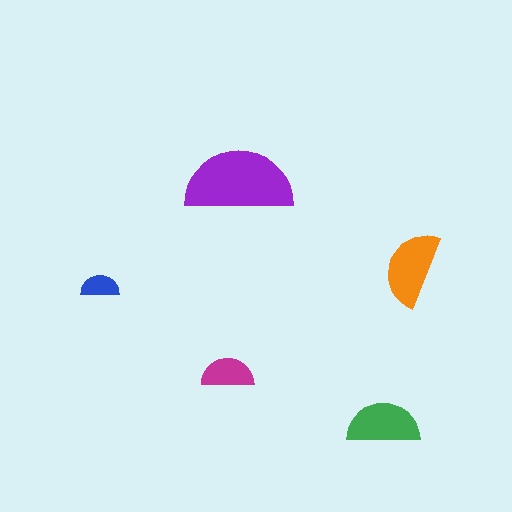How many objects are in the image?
There are 5 objects in the image.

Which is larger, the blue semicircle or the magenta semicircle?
The magenta one.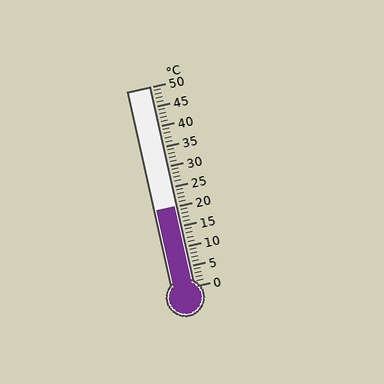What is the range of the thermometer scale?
The thermometer scale ranges from 0°C to 50°C.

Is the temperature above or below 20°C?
The temperature is at 20°C.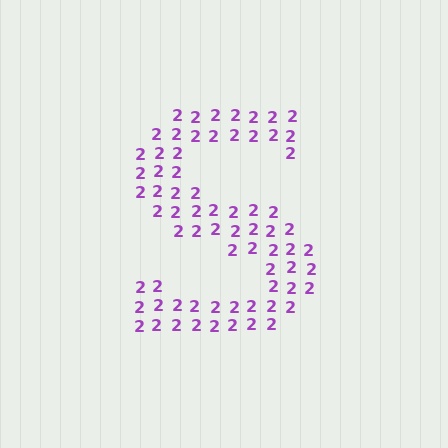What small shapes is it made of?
It is made of small digit 2's.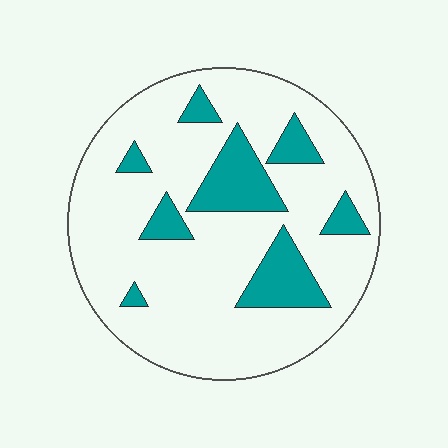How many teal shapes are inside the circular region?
8.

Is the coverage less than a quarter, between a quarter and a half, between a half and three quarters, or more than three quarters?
Less than a quarter.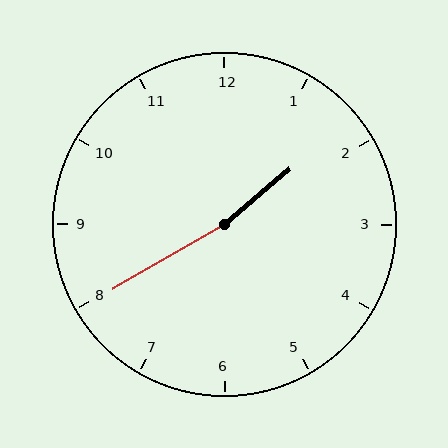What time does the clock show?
1:40.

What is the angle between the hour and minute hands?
Approximately 170 degrees.